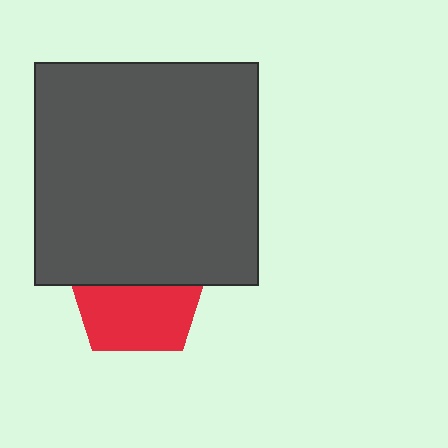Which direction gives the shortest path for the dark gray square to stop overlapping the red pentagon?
Moving up gives the shortest separation.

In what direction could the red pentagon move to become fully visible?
The red pentagon could move down. That would shift it out from behind the dark gray square entirely.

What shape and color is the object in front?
The object in front is a dark gray square.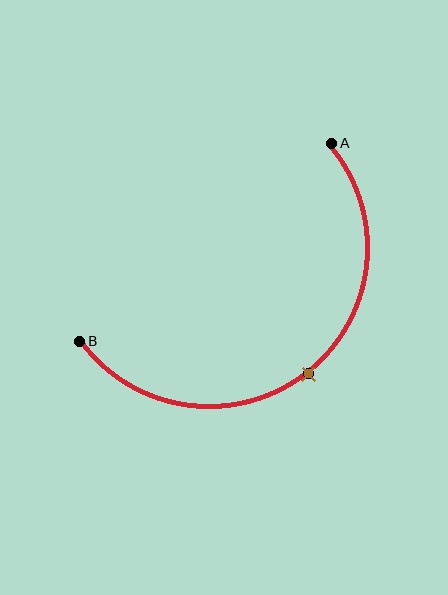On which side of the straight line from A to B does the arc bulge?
The arc bulges below and to the right of the straight line connecting A and B.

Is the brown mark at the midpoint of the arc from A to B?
Yes. The brown mark lies on the arc at equal arc-length from both A and B — it is the arc midpoint.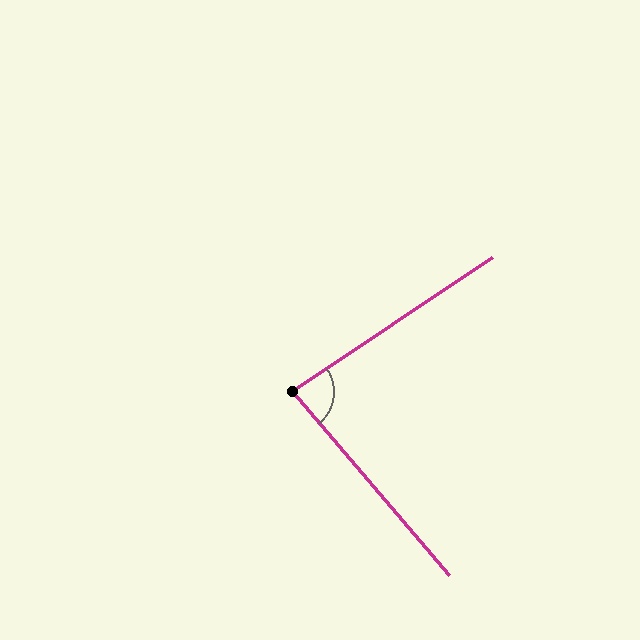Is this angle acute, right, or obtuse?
It is acute.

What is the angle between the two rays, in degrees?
Approximately 83 degrees.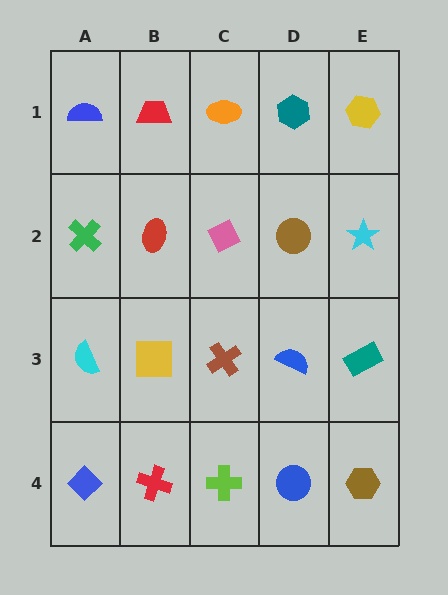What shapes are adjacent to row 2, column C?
An orange ellipse (row 1, column C), a brown cross (row 3, column C), a red ellipse (row 2, column B), a brown circle (row 2, column D).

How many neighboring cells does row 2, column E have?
3.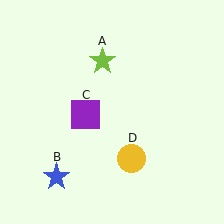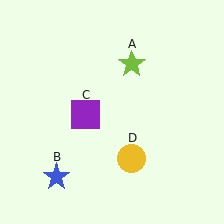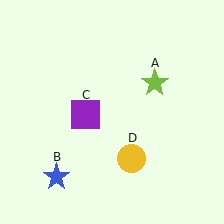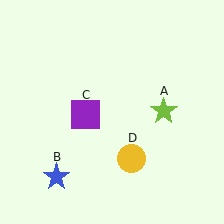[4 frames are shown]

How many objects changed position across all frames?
1 object changed position: lime star (object A).